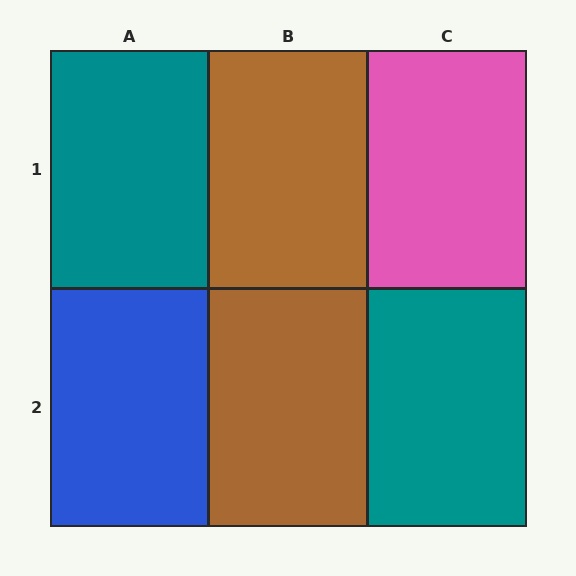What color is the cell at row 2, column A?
Blue.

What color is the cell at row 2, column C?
Teal.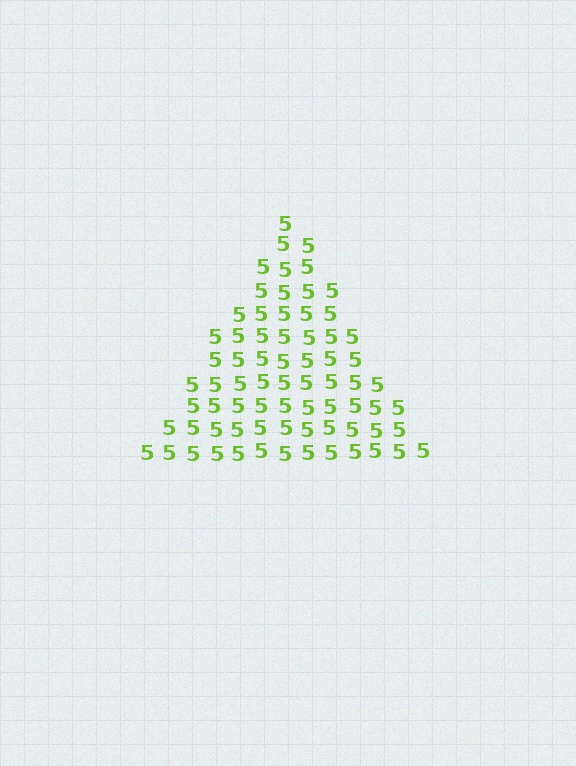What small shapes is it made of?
It is made of small digit 5's.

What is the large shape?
The large shape is a triangle.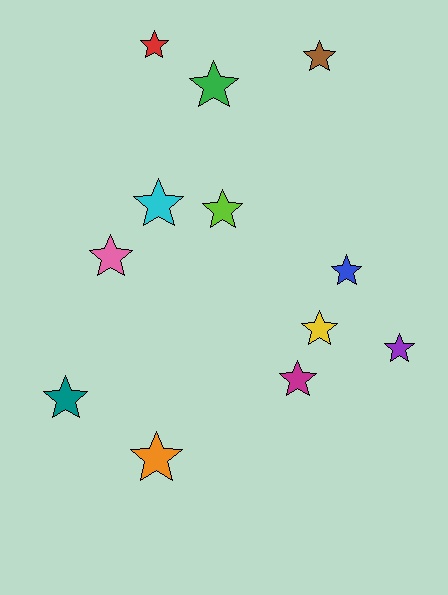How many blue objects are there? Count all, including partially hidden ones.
There is 1 blue object.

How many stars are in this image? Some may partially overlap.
There are 12 stars.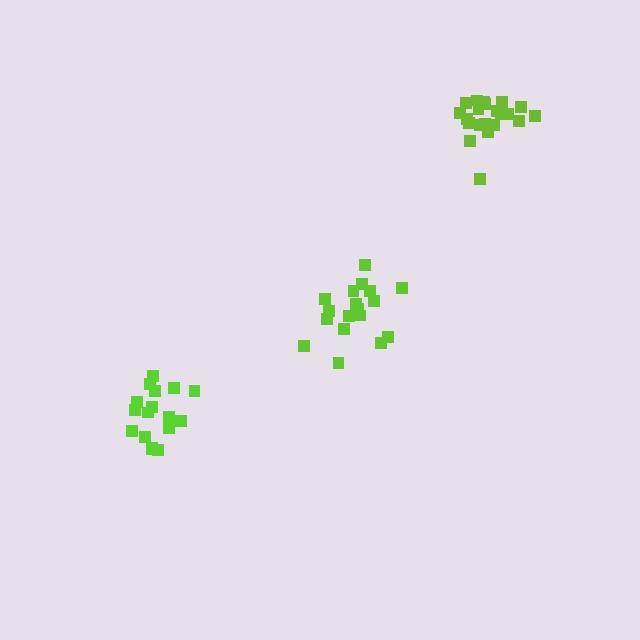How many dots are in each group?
Group 1: 19 dots, Group 2: 17 dots, Group 3: 21 dots (57 total).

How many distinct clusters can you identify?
There are 3 distinct clusters.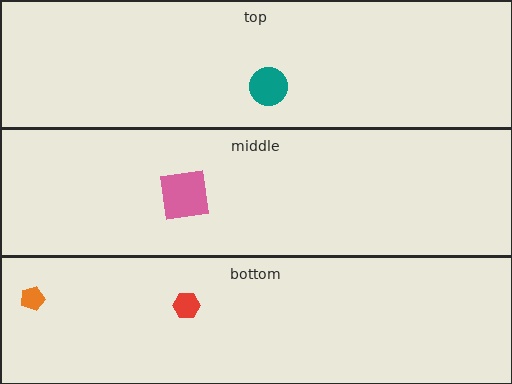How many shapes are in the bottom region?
2.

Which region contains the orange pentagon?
The bottom region.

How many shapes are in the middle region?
1.